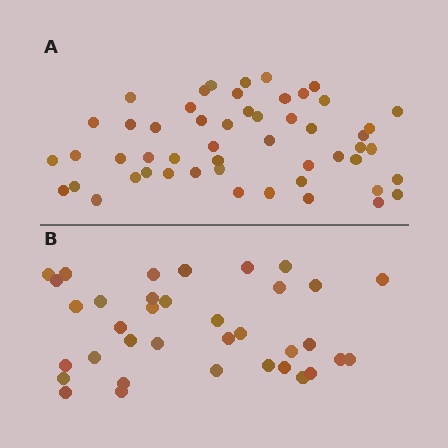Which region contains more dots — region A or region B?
Region A (the top region) has more dots.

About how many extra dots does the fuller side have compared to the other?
Region A has approximately 15 more dots than region B.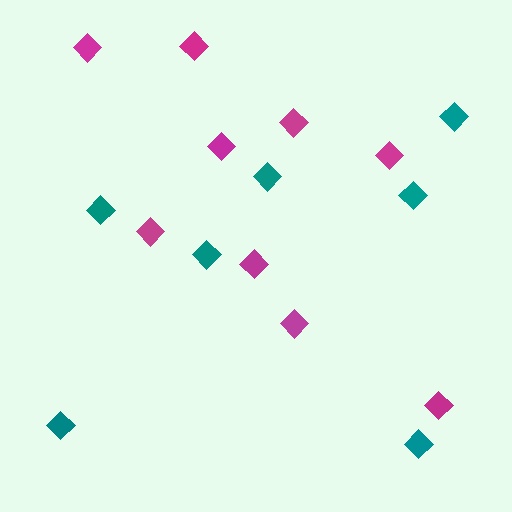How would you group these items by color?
There are 2 groups: one group of magenta diamonds (9) and one group of teal diamonds (7).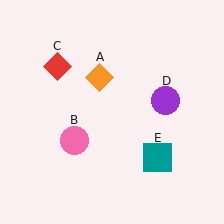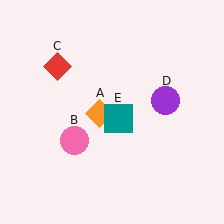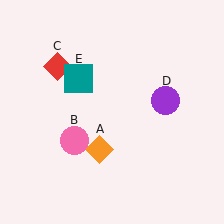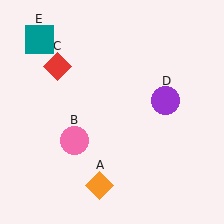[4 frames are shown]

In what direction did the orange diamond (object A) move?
The orange diamond (object A) moved down.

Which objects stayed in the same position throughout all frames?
Pink circle (object B) and red diamond (object C) and purple circle (object D) remained stationary.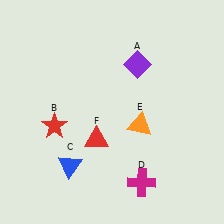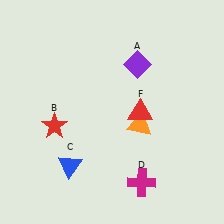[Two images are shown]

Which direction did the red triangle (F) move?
The red triangle (F) moved right.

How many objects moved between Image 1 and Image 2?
1 object moved between the two images.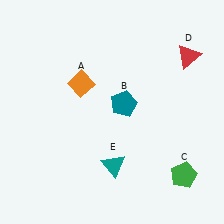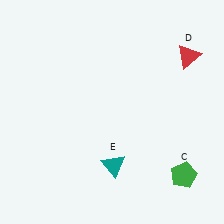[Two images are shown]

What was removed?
The teal pentagon (B), the orange diamond (A) were removed in Image 2.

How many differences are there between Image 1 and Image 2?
There are 2 differences between the two images.